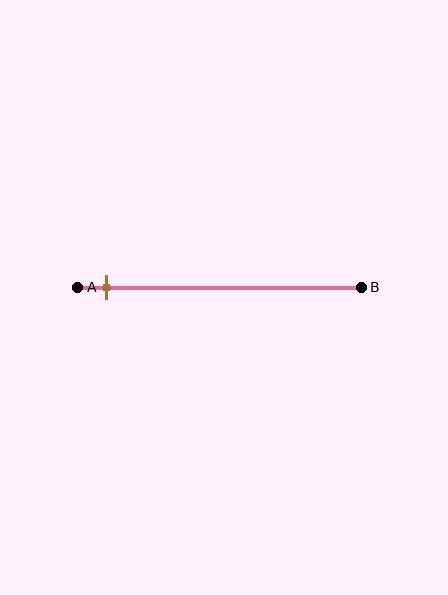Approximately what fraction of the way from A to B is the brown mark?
The brown mark is approximately 10% of the way from A to B.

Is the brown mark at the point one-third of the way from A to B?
No, the mark is at about 10% from A, not at the 33% one-third point.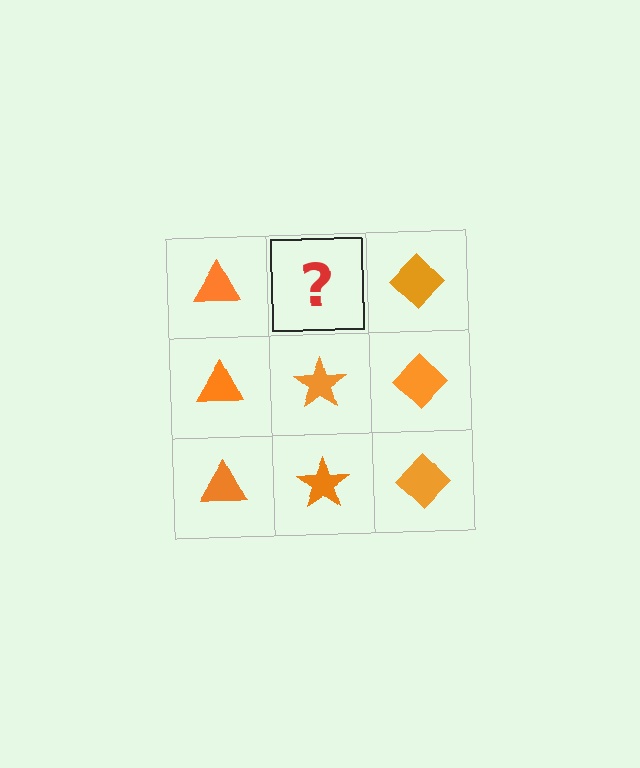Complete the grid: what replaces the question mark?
The question mark should be replaced with an orange star.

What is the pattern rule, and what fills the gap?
The rule is that each column has a consistent shape. The gap should be filled with an orange star.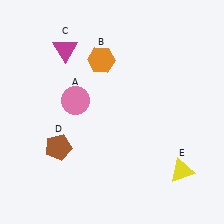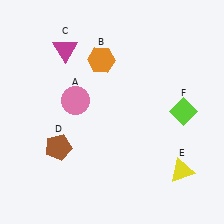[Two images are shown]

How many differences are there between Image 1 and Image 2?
There is 1 difference between the two images.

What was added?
A lime diamond (F) was added in Image 2.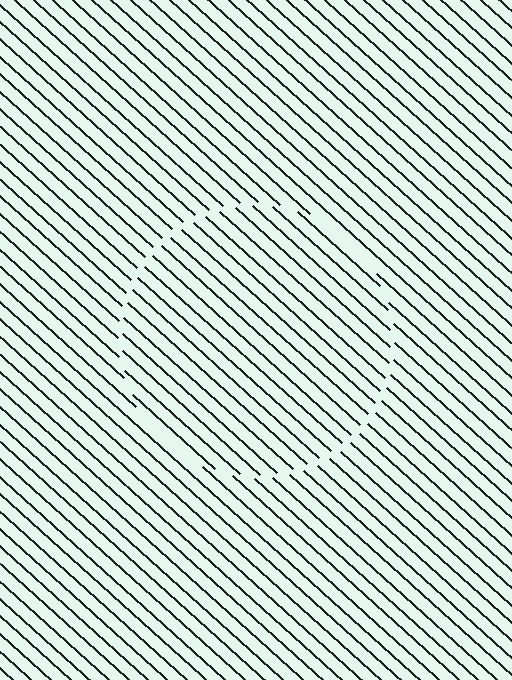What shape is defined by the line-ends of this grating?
An illusory circle. The interior of the shape contains the same grating, shifted by half a period — the contour is defined by the phase discontinuity where line-ends from the inner and outer gratings abut.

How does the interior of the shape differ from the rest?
The interior of the shape contains the same grating, shifted by half a period — the contour is defined by the phase discontinuity where line-ends from the inner and outer gratings abut.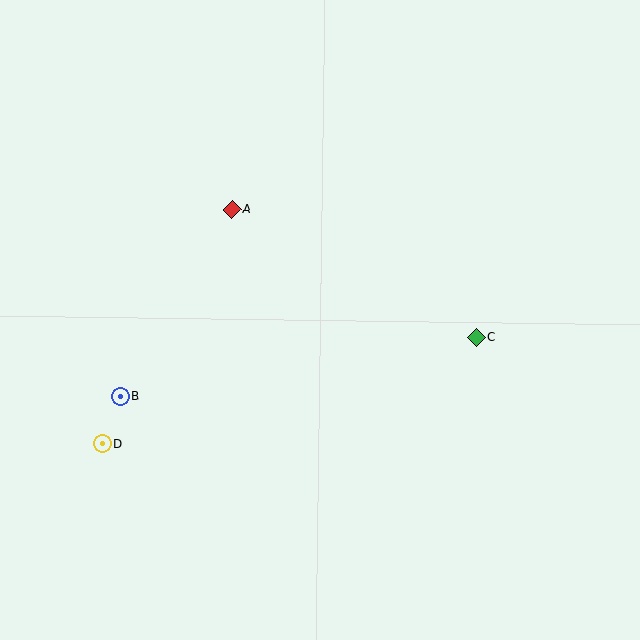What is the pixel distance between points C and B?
The distance between C and B is 361 pixels.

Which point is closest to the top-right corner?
Point C is closest to the top-right corner.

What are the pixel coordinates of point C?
Point C is at (476, 337).